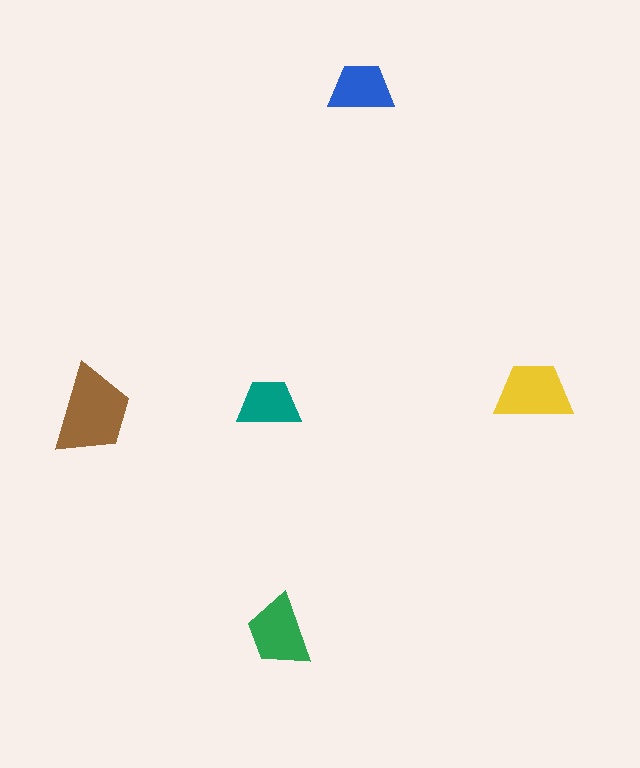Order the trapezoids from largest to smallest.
the brown one, the yellow one, the green one, the blue one, the teal one.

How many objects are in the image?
There are 5 objects in the image.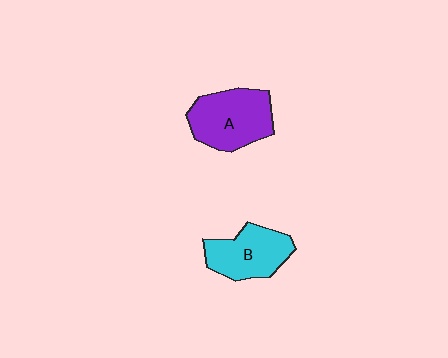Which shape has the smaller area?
Shape B (cyan).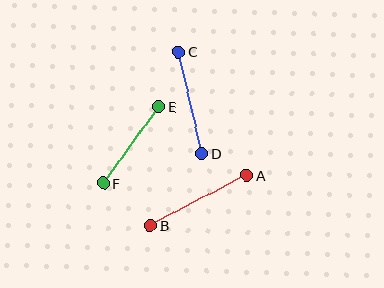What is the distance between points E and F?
The distance is approximately 95 pixels.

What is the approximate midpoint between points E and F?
The midpoint is at approximately (131, 145) pixels.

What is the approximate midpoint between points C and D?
The midpoint is at approximately (190, 103) pixels.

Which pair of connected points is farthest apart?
Points A and B are farthest apart.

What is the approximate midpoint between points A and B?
The midpoint is at approximately (199, 200) pixels.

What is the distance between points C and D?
The distance is approximately 104 pixels.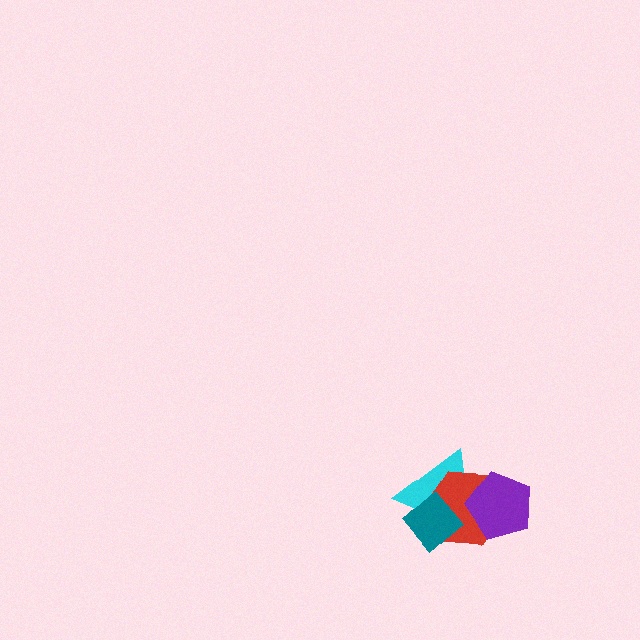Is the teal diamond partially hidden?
No, no other shape covers it.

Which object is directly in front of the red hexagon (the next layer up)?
The teal diamond is directly in front of the red hexagon.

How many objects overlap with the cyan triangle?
3 objects overlap with the cyan triangle.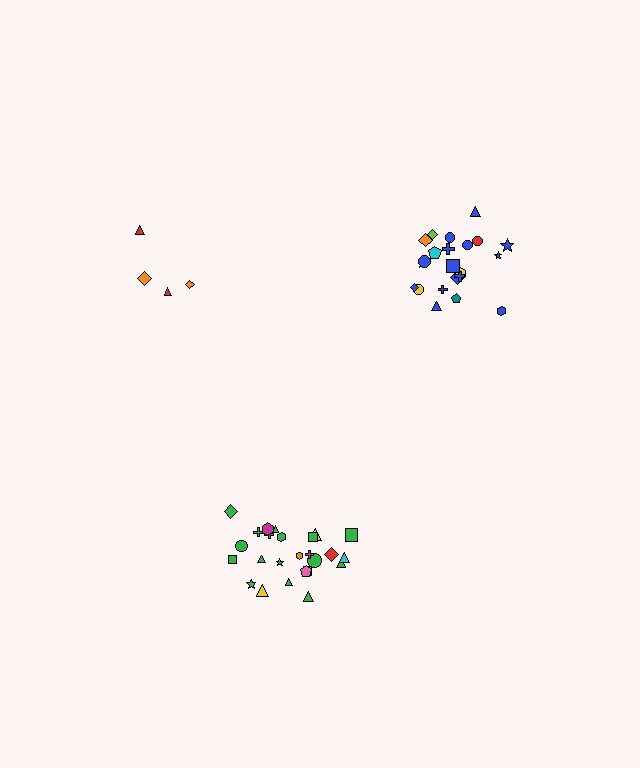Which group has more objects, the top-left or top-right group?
The top-right group.